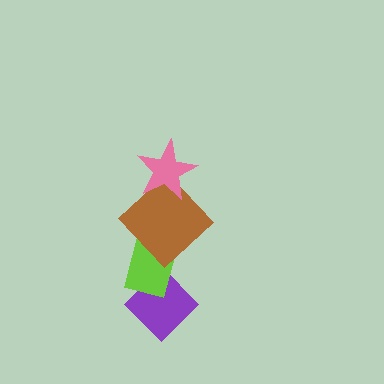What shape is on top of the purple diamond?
The lime rectangle is on top of the purple diamond.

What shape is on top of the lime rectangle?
The brown diamond is on top of the lime rectangle.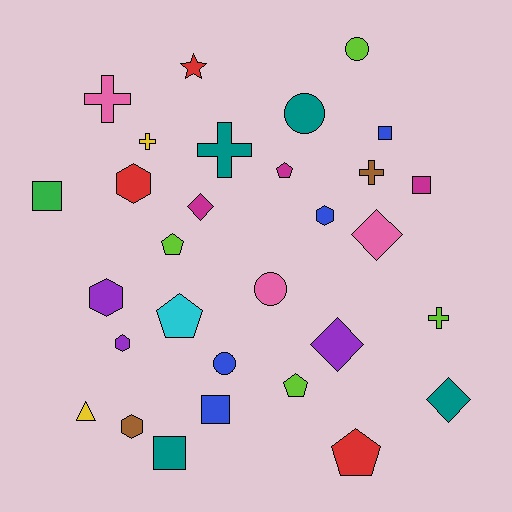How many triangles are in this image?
There is 1 triangle.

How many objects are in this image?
There are 30 objects.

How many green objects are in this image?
There is 1 green object.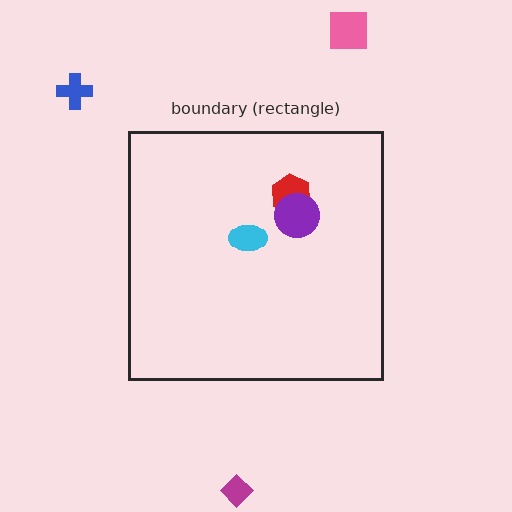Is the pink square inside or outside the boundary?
Outside.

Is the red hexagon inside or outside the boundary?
Inside.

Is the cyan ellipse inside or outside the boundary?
Inside.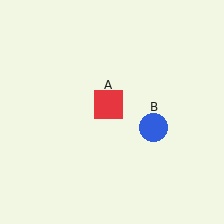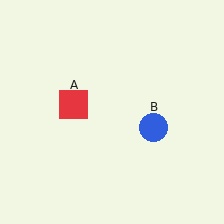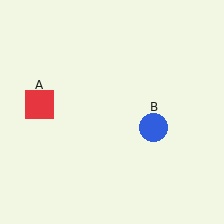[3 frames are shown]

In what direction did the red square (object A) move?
The red square (object A) moved left.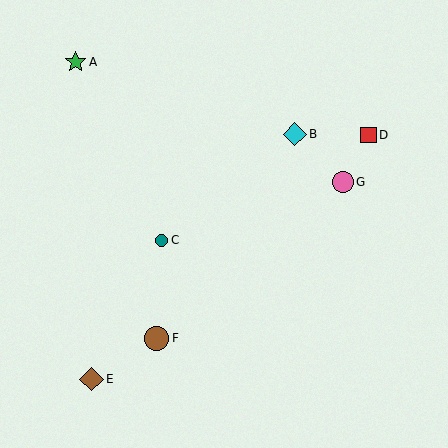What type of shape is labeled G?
Shape G is a pink circle.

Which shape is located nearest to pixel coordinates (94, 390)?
The brown diamond (labeled E) at (92, 379) is nearest to that location.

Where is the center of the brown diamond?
The center of the brown diamond is at (92, 379).